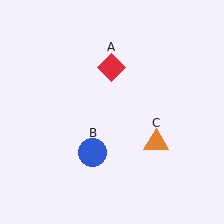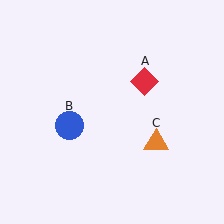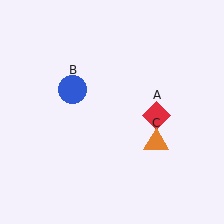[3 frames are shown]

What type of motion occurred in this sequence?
The red diamond (object A), blue circle (object B) rotated clockwise around the center of the scene.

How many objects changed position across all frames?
2 objects changed position: red diamond (object A), blue circle (object B).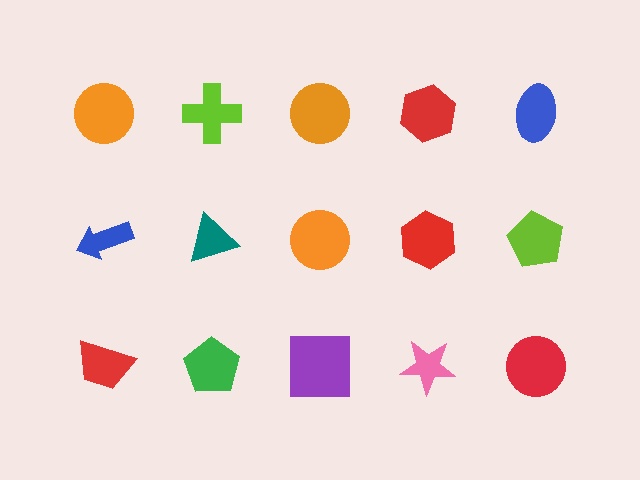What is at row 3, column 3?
A purple square.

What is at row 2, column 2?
A teal triangle.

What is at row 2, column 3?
An orange circle.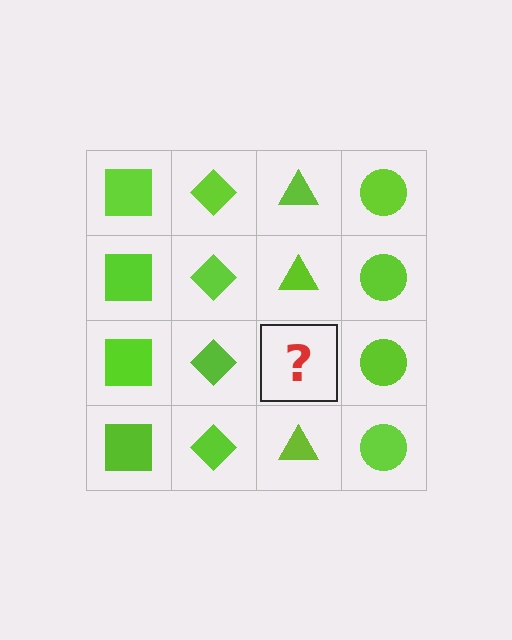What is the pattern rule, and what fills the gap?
The rule is that each column has a consistent shape. The gap should be filled with a lime triangle.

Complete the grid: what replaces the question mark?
The question mark should be replaced with a lime triangle.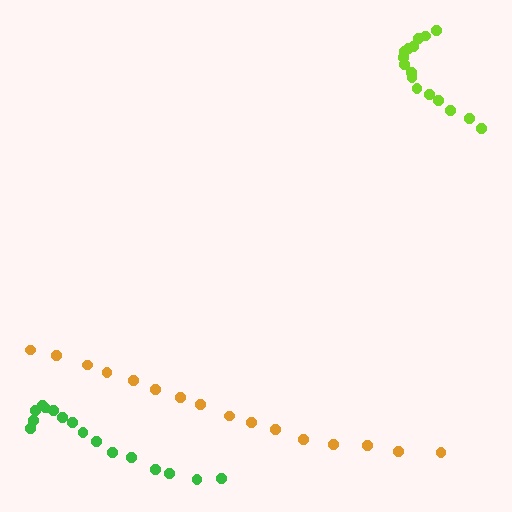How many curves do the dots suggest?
There are 3 distinct paths.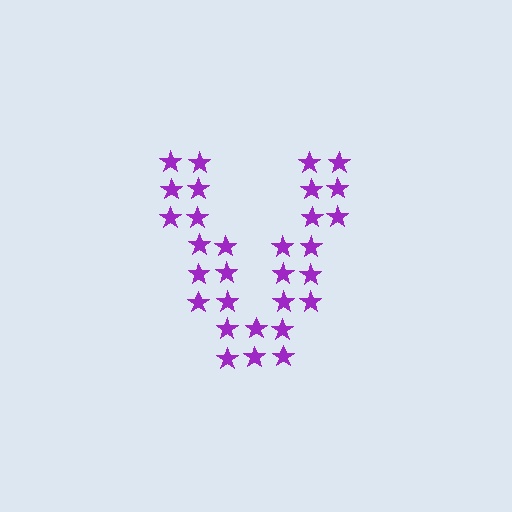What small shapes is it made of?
It is made of small stars.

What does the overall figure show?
The overall figure shows the letter V.